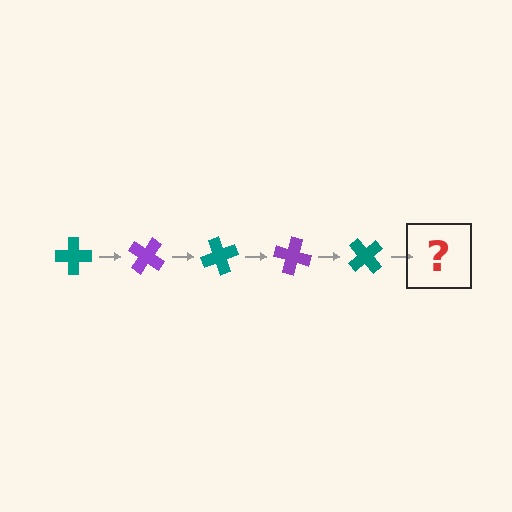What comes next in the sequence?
The next element should be a purple cross, rotated 175 degrees from the start.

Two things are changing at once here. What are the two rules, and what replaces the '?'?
The two rules are that it rotates 35 degrees each step and the color cycles through teal and purple. The '?' should be a purple cross, rotated 175 degrees from the start.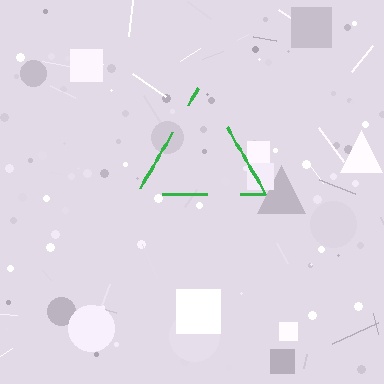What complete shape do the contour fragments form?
The contour fragments form a triangle.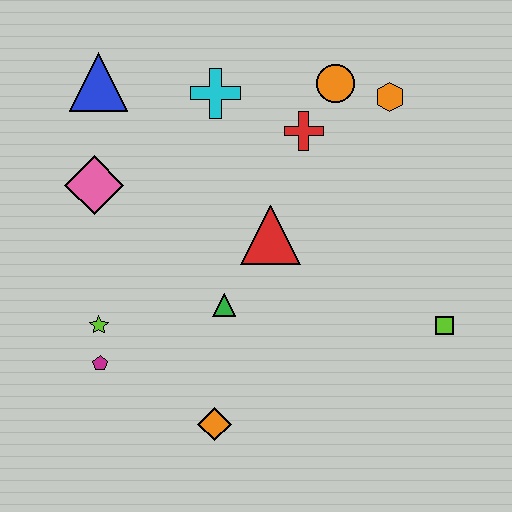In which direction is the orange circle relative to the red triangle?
The orange circle is above the red triangle.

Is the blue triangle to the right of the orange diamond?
No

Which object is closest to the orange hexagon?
The orange circle is closest to the orange hexagon.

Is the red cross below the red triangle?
No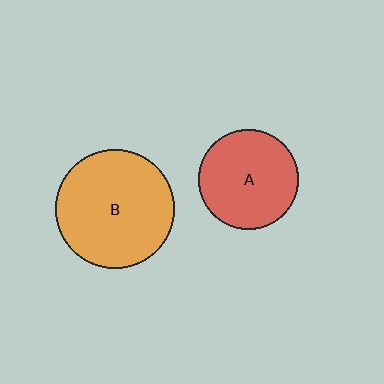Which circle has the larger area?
Circle B (orange).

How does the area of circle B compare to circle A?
Approximately 1.4 times.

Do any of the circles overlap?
No, none of the circles overlap.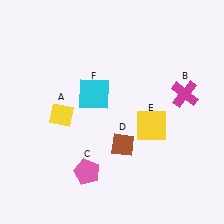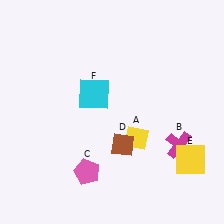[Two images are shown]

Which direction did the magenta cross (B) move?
The magenta cross (B) moved down.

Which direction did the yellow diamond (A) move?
The yellow diamond (A) moved right.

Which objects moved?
The objects that moved are: the yellow diamond (A), the magenta cross (B), the yellow square (E).